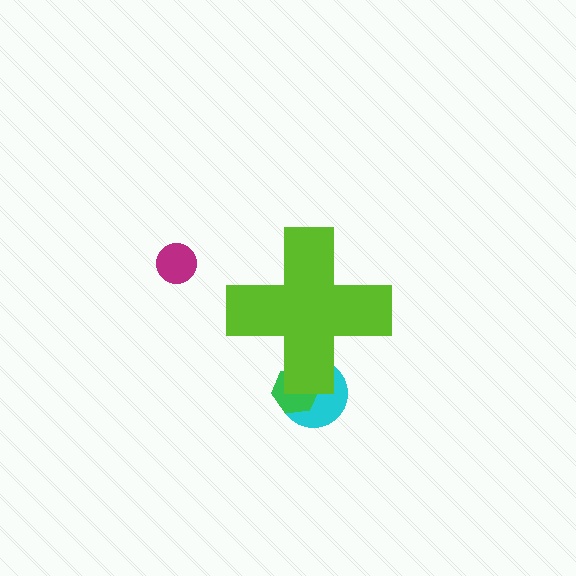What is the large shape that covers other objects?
A lime cross.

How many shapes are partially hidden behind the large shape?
2 shapes are partially hidden.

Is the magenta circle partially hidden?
No, the magenta circle is fully visible.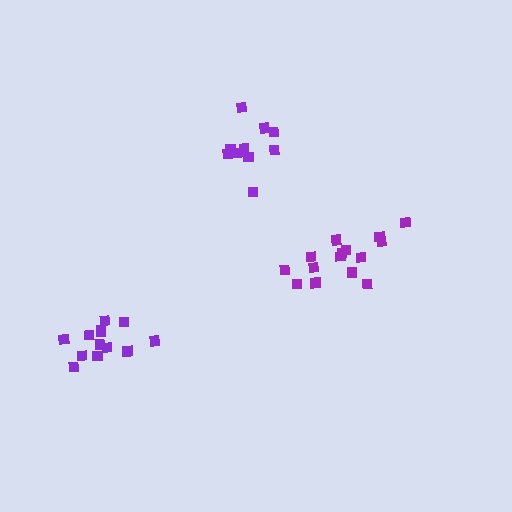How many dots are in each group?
Group 1: 10 dots, Group 2: 13 dots, Group 3: 15 dots (38 total).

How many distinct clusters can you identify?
There are 3 distinct clusters.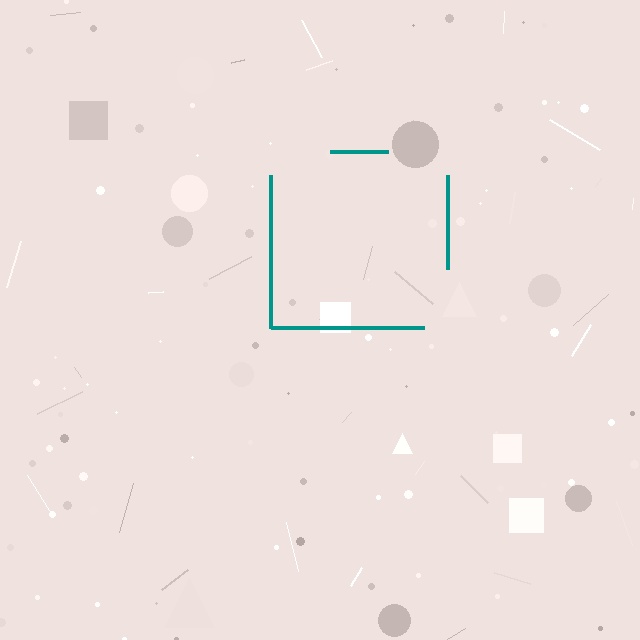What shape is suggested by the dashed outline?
The dashed outline suggests a square.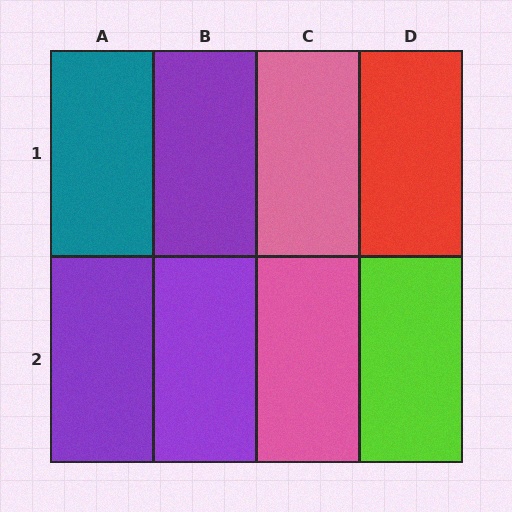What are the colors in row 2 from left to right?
Purple, purple, pink, lime.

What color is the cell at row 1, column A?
Teal.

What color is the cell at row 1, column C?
Pink.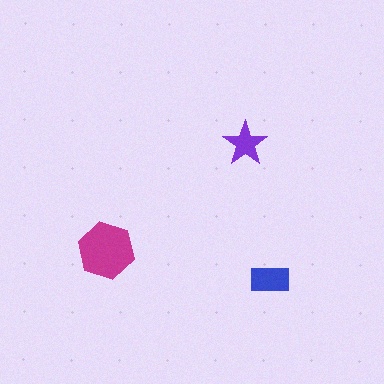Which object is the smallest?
The purple star.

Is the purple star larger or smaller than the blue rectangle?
Smaller.